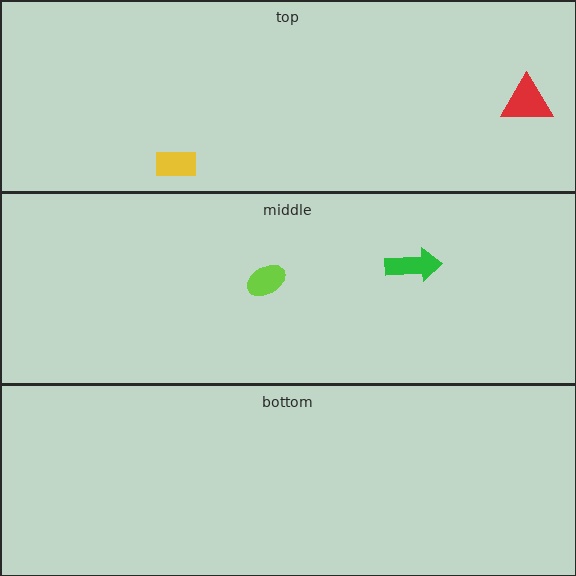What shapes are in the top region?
The yellow rectangle, the red triangle.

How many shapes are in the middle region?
2.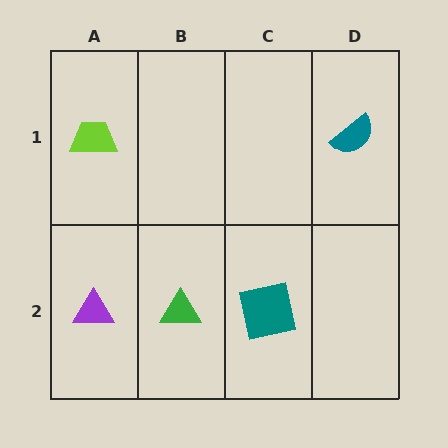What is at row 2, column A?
A purple triangle.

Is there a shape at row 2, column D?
No, that cell is empty.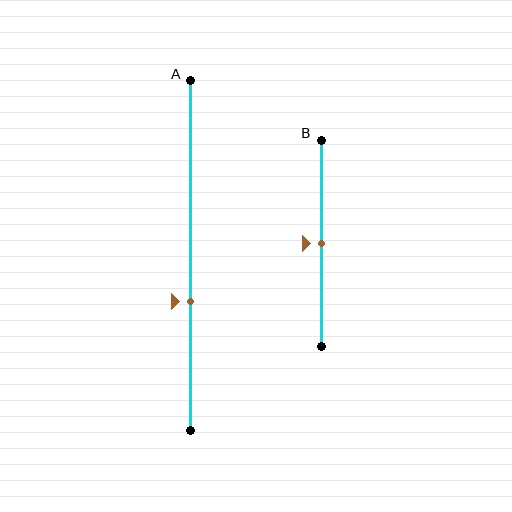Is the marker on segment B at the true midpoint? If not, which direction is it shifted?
Yes, the marker on segment B is at the true midpoint.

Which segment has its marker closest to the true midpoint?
Segment B has its marker closest to the true midpoint.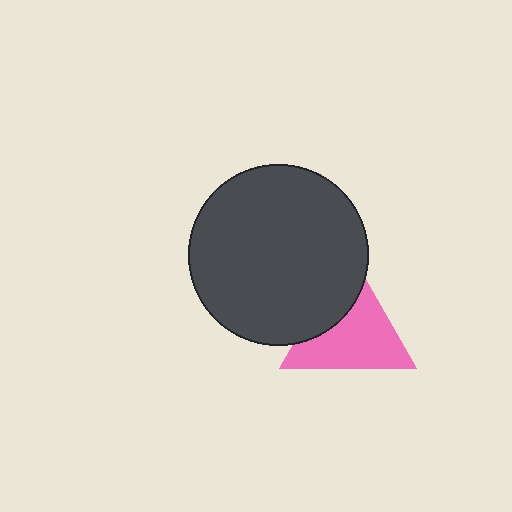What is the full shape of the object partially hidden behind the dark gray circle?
The partially hidden object is a pink triangle.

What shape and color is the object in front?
The object in front is a dark gray circle.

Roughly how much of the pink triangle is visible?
Most of it is visible (roughly 69%).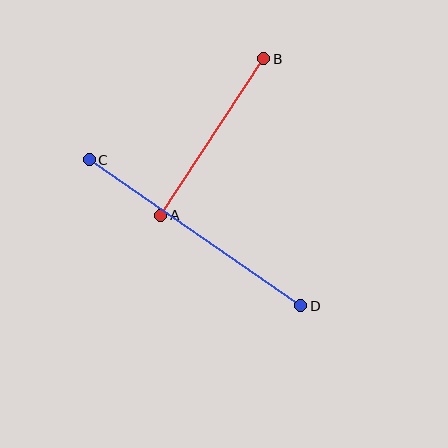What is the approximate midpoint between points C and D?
The midpoint is at approximately (195, 233) pixels.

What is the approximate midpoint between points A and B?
The midpoint is at approximately (212, 137) pixels.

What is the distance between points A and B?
The distance is approximately 187 pixels.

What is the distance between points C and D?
The distance is approximately 257 pixels.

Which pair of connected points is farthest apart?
Points C and D are farthest apart.